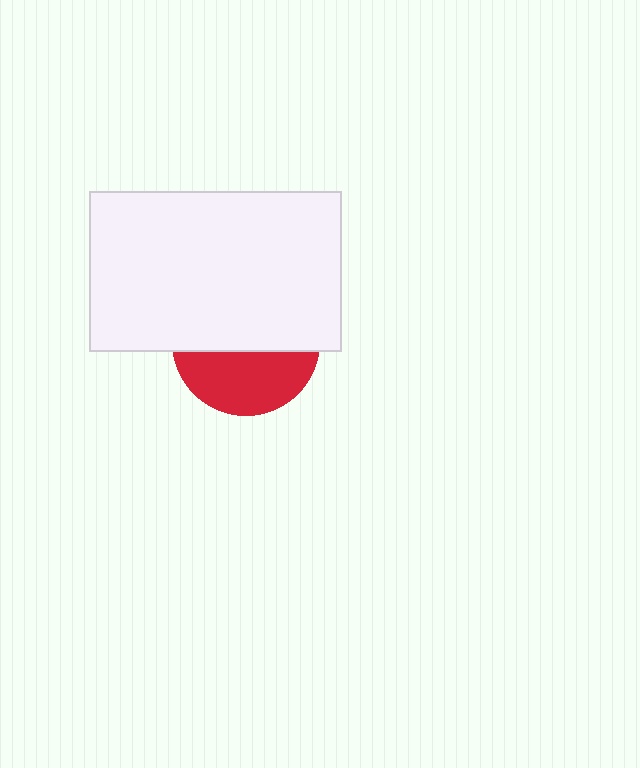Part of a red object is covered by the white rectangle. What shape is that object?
It is a circle.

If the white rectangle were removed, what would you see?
You would see the complete red circle.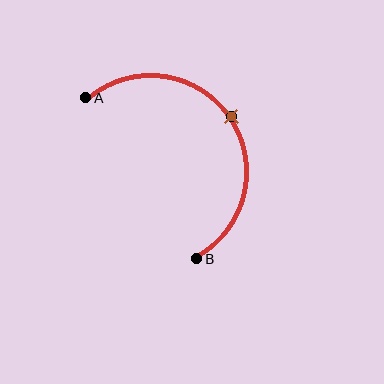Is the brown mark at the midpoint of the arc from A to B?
Yes. The brown mark lies on the arc at equal arc-length from both A and B — it is the arc midpoint.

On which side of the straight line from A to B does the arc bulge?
The arc bulges above and to the right of the straight line connecting A and B.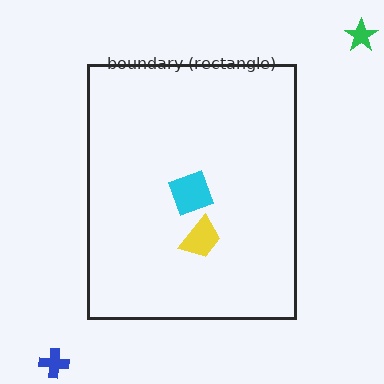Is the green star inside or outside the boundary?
Outside.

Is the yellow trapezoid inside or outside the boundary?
Inside.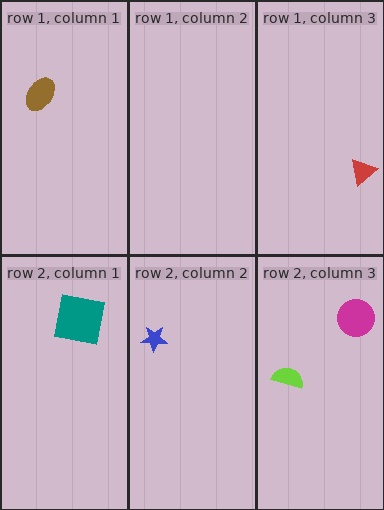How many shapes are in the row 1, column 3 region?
1.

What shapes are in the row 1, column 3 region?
The red triangle.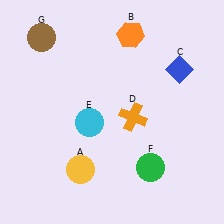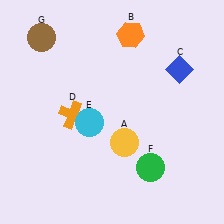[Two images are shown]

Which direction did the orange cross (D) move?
The orange cross (D) moved left.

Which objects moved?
The objects that moved are: the yellow circle (A), the orange cross (D).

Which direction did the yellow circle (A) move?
The yellow circle (A) moved right.